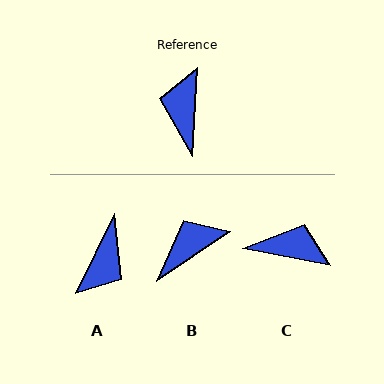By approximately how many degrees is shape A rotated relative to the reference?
Approximately 157 degrees counter-clockwise.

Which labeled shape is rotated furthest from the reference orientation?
A, about 157 degrees away.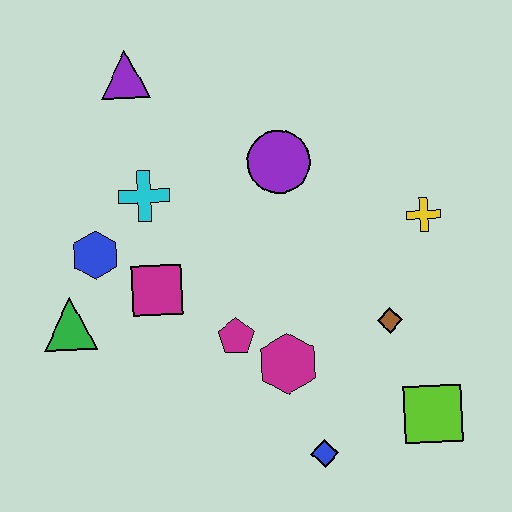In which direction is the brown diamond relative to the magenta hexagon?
The brown diamond is to the right of the magenta hexagon.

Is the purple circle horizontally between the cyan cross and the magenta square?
No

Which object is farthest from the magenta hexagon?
The purple triangle is farthest from the magenta hexagon.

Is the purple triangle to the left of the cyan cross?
Yes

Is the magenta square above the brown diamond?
Yes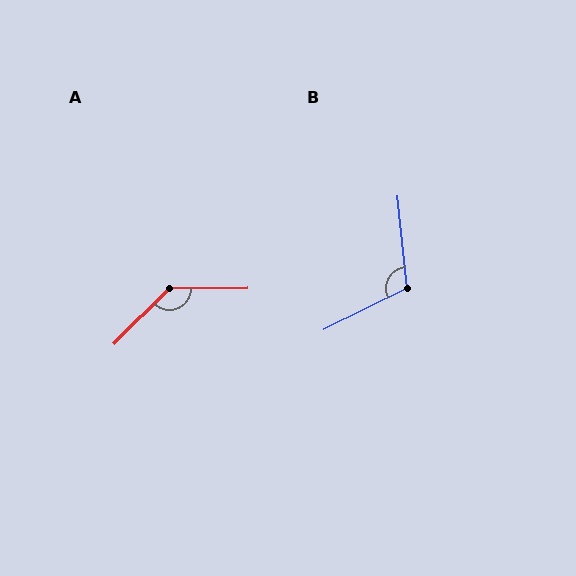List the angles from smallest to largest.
B (111°), A (136°).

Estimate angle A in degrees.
Approximately 136 degrees.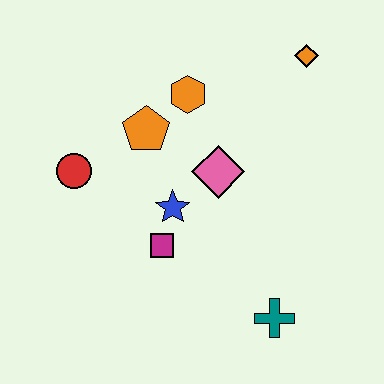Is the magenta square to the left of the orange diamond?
Yes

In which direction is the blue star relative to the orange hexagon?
The blue star is below the orange hexagon.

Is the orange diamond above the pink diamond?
Yes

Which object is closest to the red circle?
The orange pentagon is closest to the red circle.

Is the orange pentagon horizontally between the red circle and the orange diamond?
Yes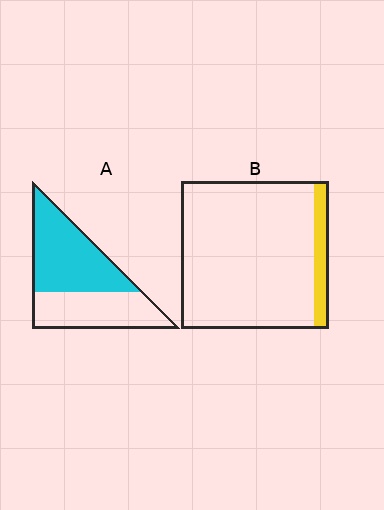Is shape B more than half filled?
No.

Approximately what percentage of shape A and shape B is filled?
A is approximately 55% and B is approximately 10%.